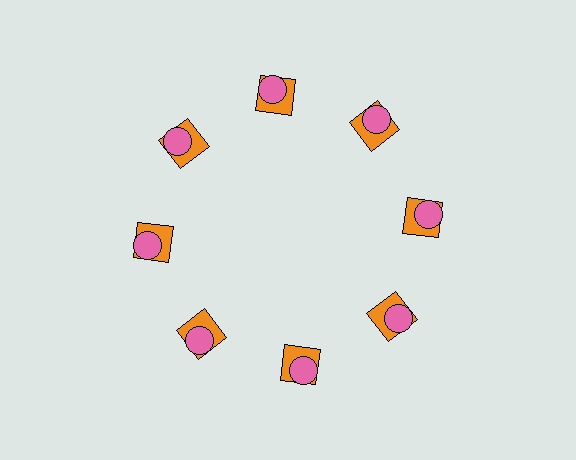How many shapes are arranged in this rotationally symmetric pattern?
There are 16 shapes, arranged in 8 groups of 2.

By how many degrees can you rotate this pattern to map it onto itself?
The pattern maps onto itself every 45 degrees of rotation.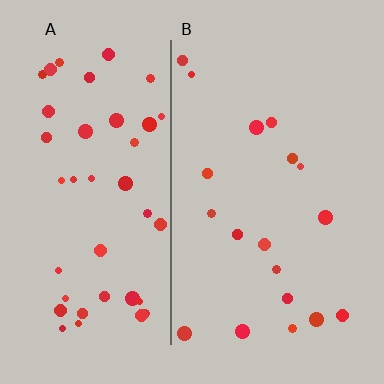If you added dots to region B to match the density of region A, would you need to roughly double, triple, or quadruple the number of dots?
Approximately double.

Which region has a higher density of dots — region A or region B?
A (the left).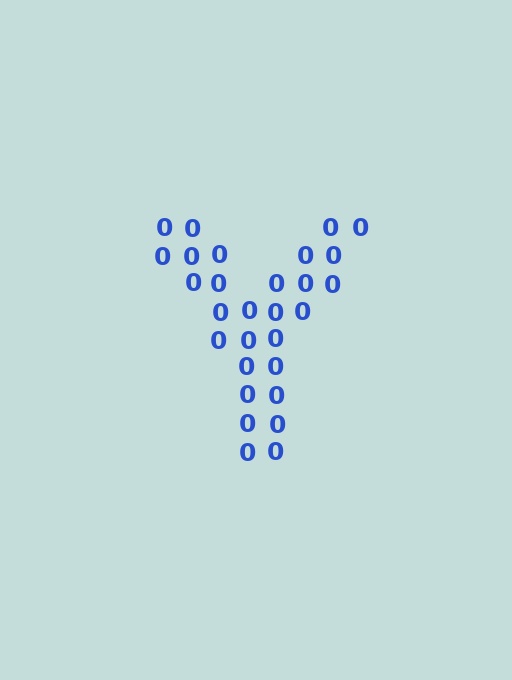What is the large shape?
The large shape is the letter Y.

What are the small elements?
The small elements are digit 0's.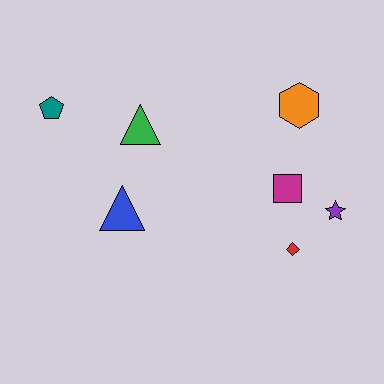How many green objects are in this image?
There is 1 green object.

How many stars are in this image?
There is 1 star.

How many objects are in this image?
There are 7 objects.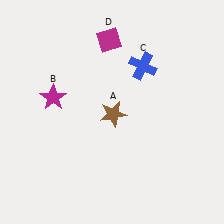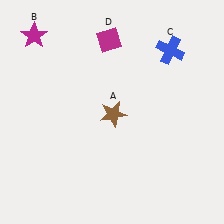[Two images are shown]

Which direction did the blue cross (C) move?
The blue cross (C) moved right.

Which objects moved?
The objects that moved are: the magenta star (B), the blue cross (C).